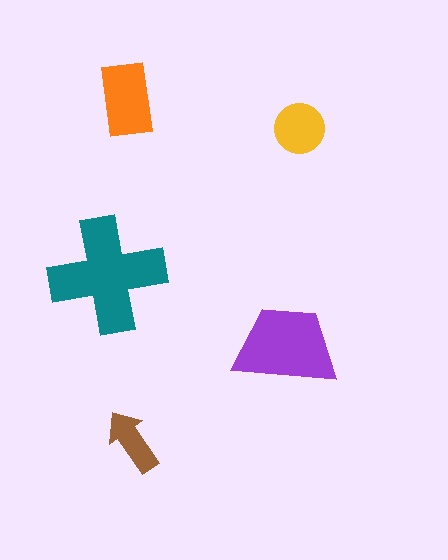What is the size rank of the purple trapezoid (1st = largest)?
2nd.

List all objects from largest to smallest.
The teal cross, the purple trapezoid, the orange rectangle, the yellow circle, the brown arrow.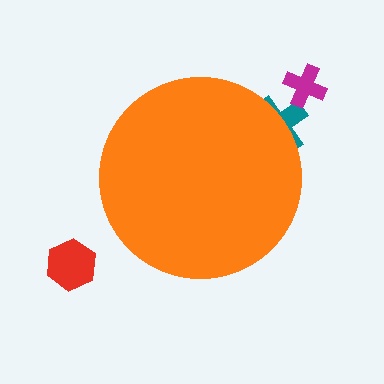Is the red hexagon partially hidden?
No, the red hexagon is fully visible.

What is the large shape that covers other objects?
An orange circle.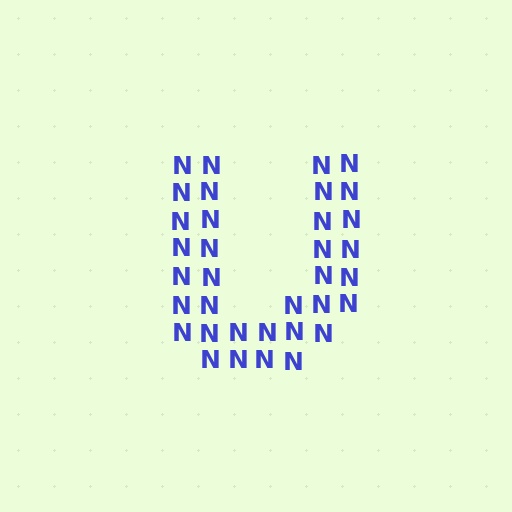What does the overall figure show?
The overall figure shows the letter U.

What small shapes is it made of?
It is made of small letter N's.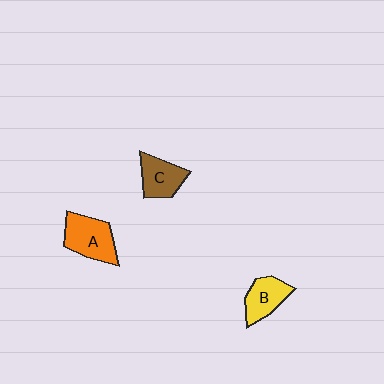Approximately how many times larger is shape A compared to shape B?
Approximately 1.3 times.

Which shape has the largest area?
Shape A (orange).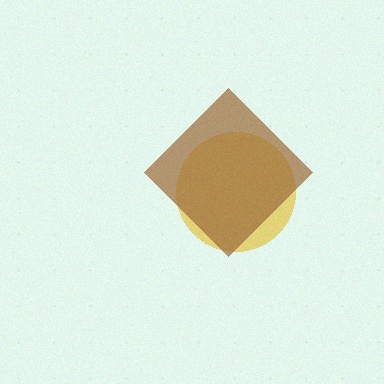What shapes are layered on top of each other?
The layered shapes are: a yellow circle, a brown diamond.